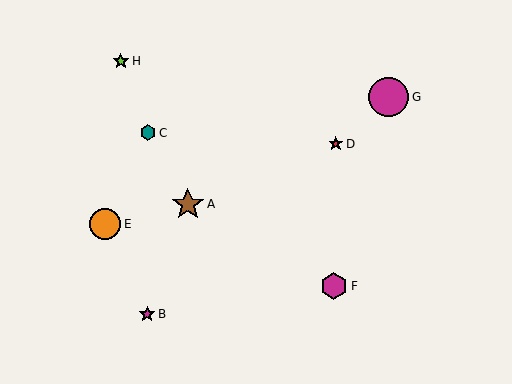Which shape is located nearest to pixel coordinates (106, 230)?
The orange circle (labeled E) at (105, 224) is nearest to that location.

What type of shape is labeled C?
Shape C is a teal hexagon.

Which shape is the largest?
The magenta circle (labeled G) is the largest.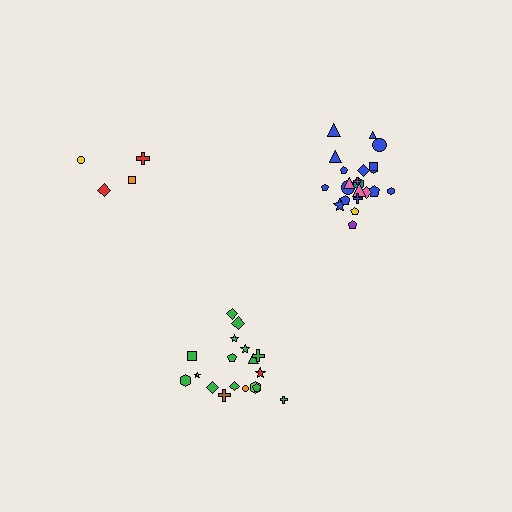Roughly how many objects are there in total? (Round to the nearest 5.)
Roughly 45 objects in total.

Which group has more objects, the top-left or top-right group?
The top-right group.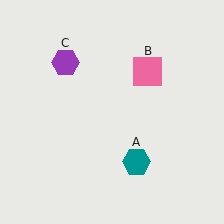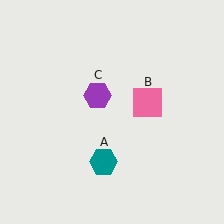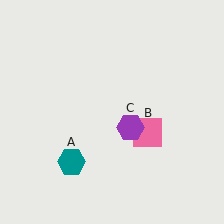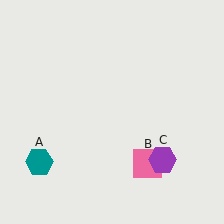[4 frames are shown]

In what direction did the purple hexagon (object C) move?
The purple hexagon (object C) moved down and to the right.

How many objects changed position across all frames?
3 objects changed position: teal hexagon (object A), pink square (object B), purple hexagon (object C).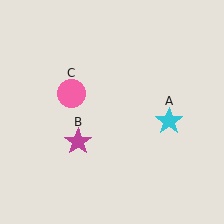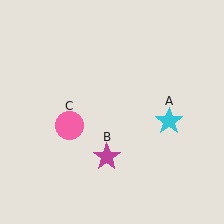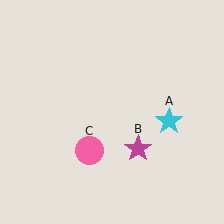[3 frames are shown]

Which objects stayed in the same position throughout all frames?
Cyan star (object A) remained stationary.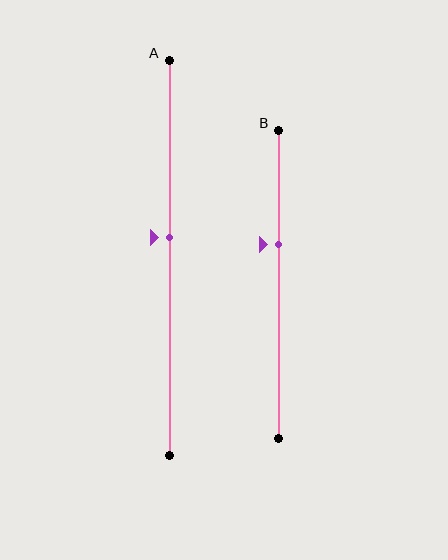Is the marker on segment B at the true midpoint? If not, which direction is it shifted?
No, the marker on segment B is shifted upward by about 13% of the segment length.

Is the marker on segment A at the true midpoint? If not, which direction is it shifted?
No, the marker on segment A is shifted upward by about 5% of the segment length.